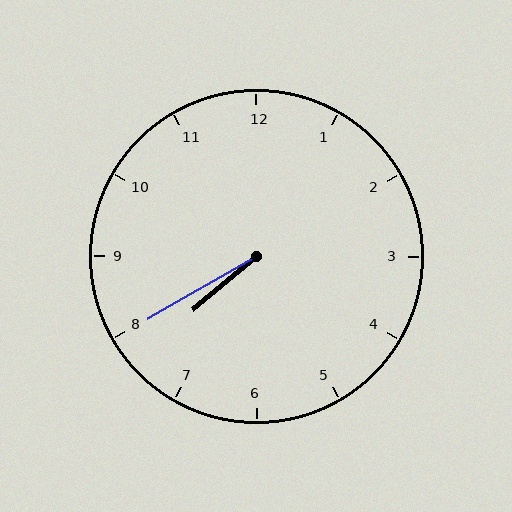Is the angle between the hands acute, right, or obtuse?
It is acute.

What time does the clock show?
7:40.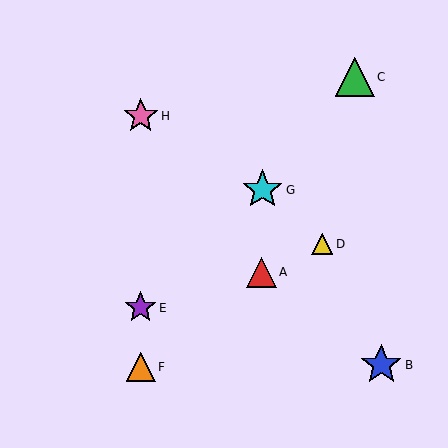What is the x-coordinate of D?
Object D is at x≈322.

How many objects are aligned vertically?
3 objects (E, F, H) are aligned vertically.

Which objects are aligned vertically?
Objects E, F, H are aligned vertically.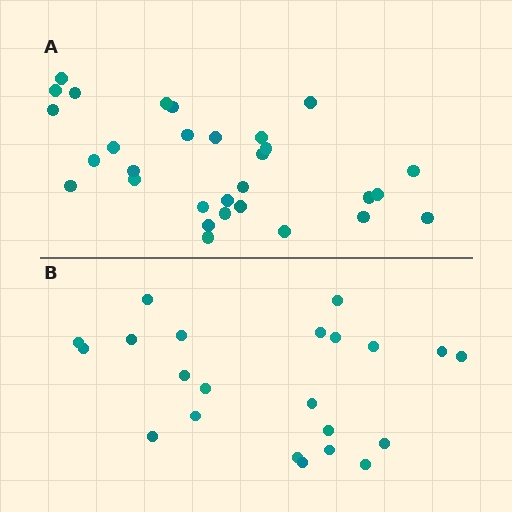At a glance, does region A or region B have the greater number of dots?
Region A (the top region) has more dots.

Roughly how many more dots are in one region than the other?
Region A has roughly 8 or so more dots than region B.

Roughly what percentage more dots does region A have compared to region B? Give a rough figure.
About 35% more.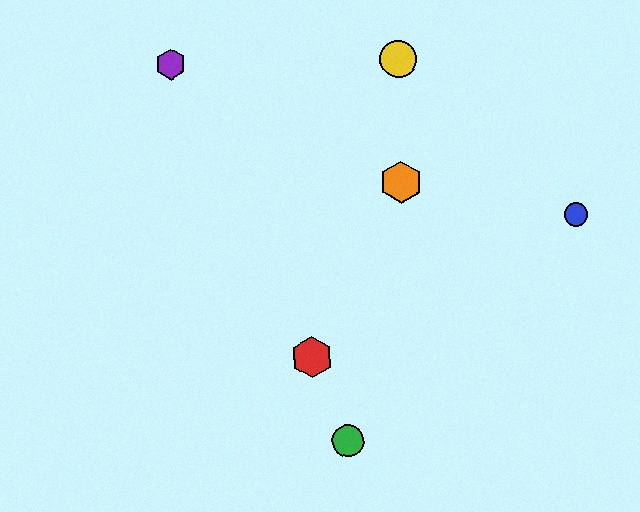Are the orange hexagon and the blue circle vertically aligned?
No, the orange hexagon is at x≈401 and the blue circle is at x≈576.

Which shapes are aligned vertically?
The yellow circle, the orange hexagon are aligned vertically.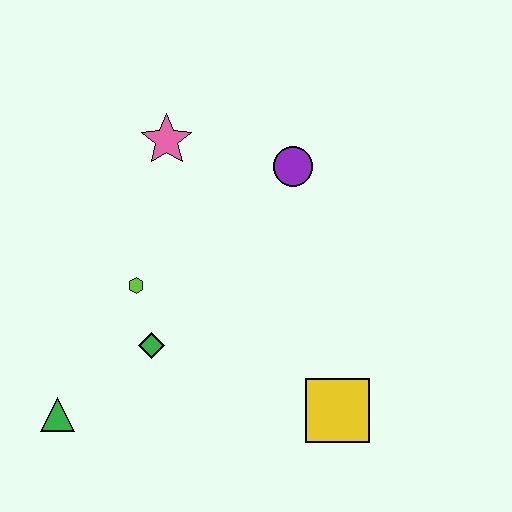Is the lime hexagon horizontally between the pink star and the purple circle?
No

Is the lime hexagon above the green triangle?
Yes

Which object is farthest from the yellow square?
The pink star is farthest from the yellow square.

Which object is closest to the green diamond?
The lime hexagon is closest to the green diamond.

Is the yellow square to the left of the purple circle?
No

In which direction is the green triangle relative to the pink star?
The green triangle is below the pink star.